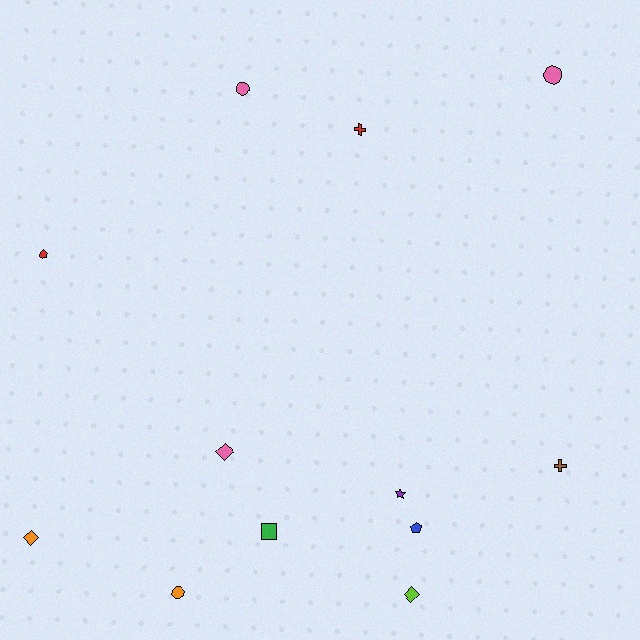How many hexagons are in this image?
There is 1 hexagon.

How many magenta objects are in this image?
There are no magenta objects.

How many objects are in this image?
There are 12 objects.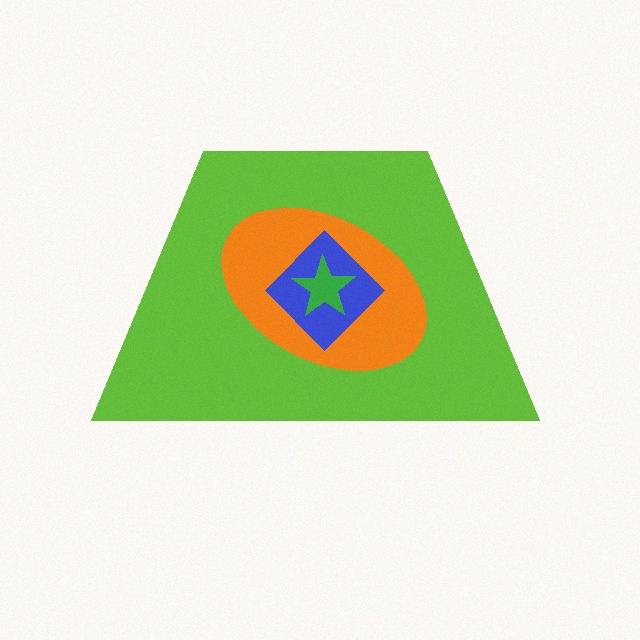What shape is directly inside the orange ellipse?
The blue diamond.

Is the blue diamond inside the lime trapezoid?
Yes.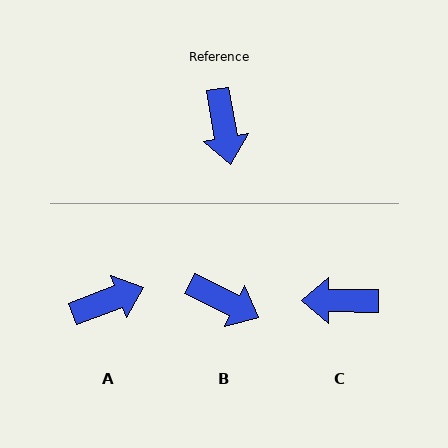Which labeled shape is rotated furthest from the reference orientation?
A, about 101 degrees away.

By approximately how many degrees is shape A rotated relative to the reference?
Approximately 101 degrees counter-clockwise.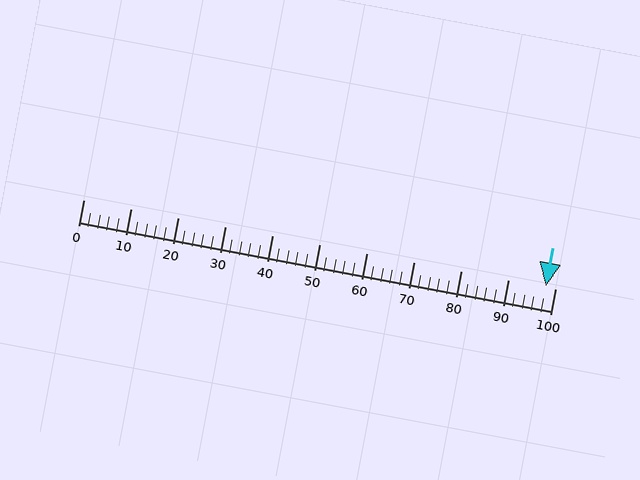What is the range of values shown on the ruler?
The ruler shows values from 0 to 100.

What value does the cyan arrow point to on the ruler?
The cyan arrow points to approximately 98.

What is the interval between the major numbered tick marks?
The major tick marks are spaced 10 units apart.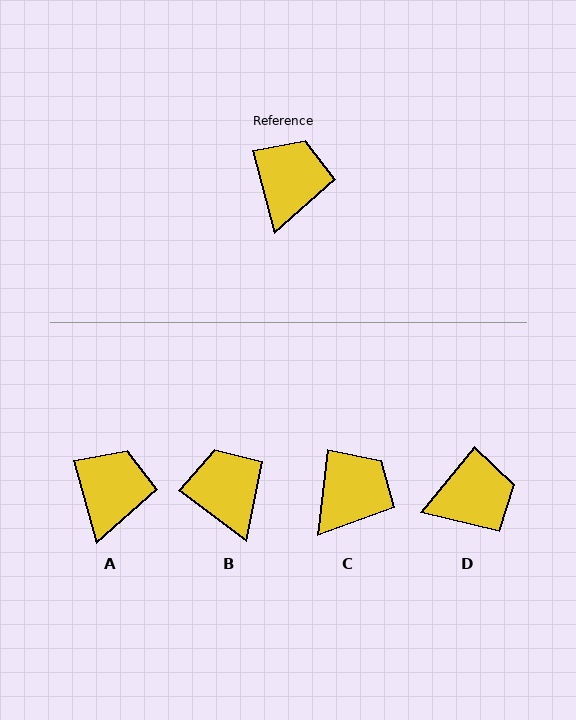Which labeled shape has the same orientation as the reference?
A.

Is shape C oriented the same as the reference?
No, it is off by about 22 degrees.